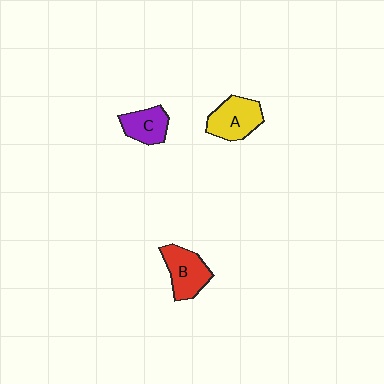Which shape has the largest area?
Shape A (yellow).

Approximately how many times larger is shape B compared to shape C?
Approximately 1.3 times.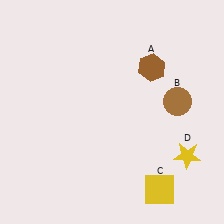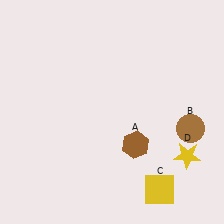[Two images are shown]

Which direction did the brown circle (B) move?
The brown circle (B) moved down.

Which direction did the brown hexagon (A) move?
The brown hexagon (A) moved down.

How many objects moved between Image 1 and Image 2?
2 objects moved between the two images.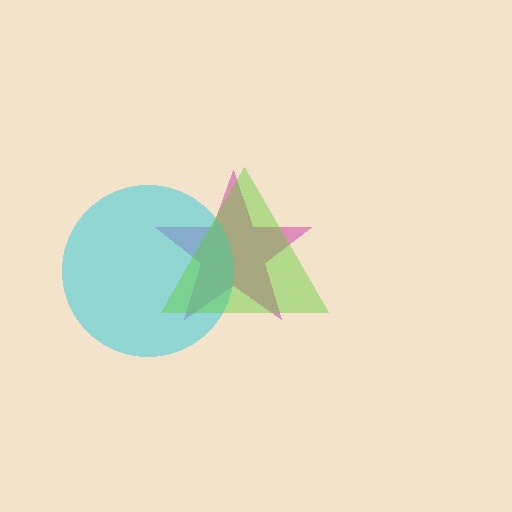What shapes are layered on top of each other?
The layered shapes are: a magenta star, a cyan circle, a lime triangle.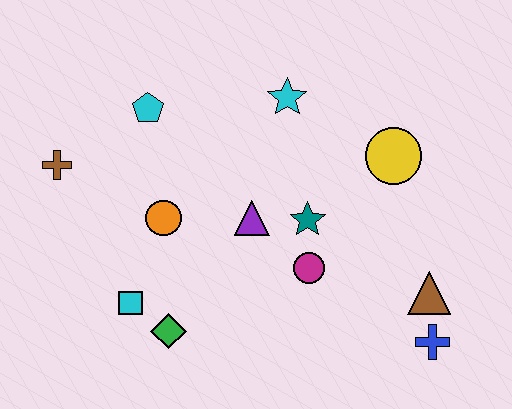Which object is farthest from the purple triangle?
The blue cross is farthest from the purple triangle.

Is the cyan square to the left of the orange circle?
Yes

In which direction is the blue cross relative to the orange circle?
The blue cross is to the right of the orange circle.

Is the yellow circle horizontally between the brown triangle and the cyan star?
Yes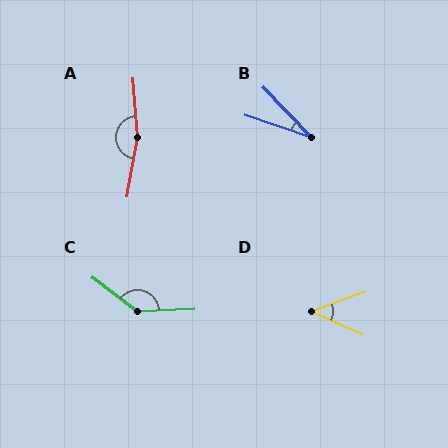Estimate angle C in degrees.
Approximately 140 degrees.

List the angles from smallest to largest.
B (27°), D (44°), C (140°), A (165°).